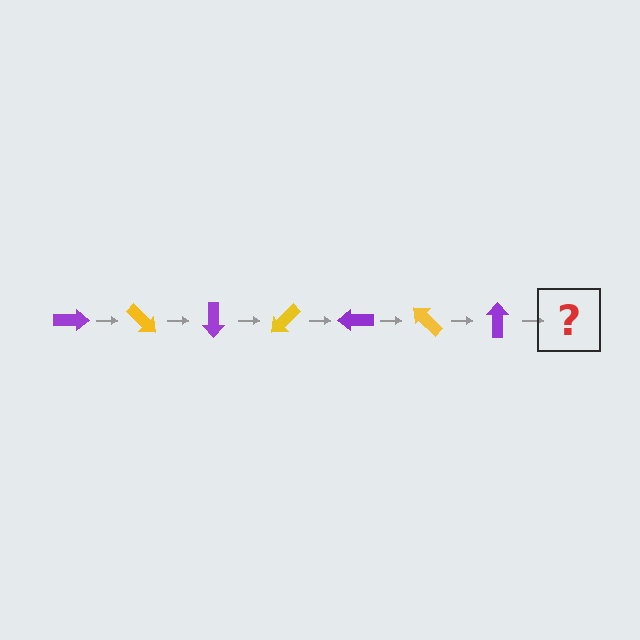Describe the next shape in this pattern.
It should be a yellow arrow, rotated 315 degrees from the start.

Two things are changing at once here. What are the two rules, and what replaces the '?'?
The two rules are that it rotates 45 degrees each step and the color cycles through purple and yellow. The '?' should be a yellow arrow, rotated 315 degrees from the start.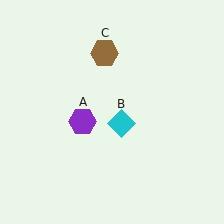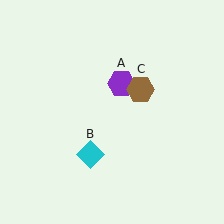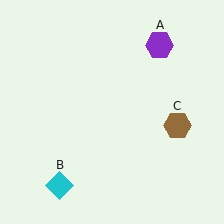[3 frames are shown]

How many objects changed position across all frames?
3 objects changed position: purple hexagon (object A), cyan diamond (object B), brown hexagon (object C).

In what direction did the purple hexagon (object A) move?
The purple hexagon (object A) moved up and to the right.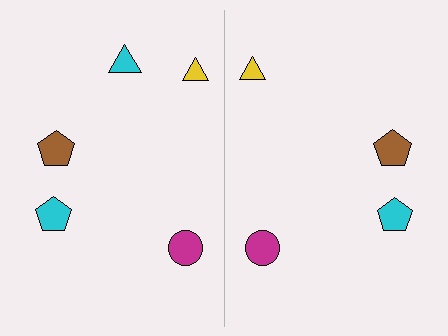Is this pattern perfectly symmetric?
No, the pattern is not perfectly symmetric. A cyan triangle is missing from the right side.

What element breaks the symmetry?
A cyan triangle is missing from the right side.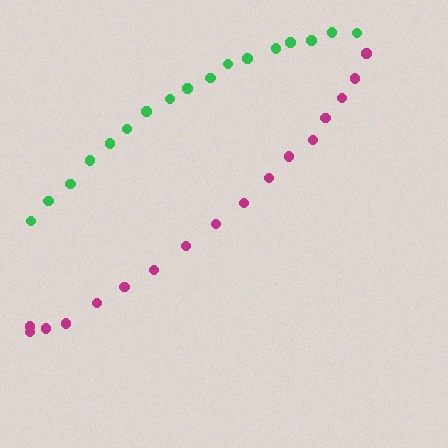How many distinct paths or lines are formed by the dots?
There are 2 distinct paths.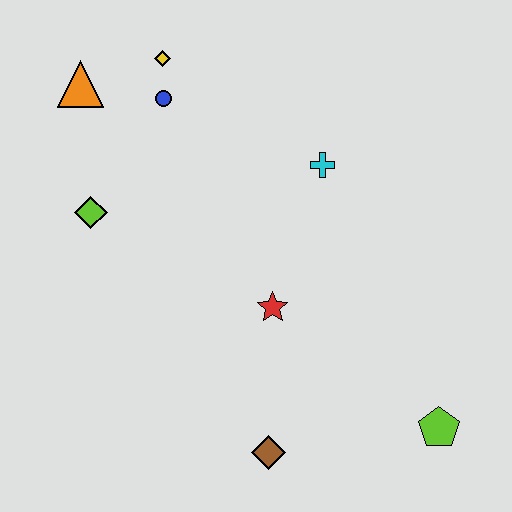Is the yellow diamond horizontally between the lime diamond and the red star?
Yes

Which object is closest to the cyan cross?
The red star is closest to the cyan cross.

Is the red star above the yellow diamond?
No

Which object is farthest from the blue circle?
The lime pentagon is farthest from the blue circle.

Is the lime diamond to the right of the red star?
No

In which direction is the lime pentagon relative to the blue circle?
The lime pentagon is below the blue circle.